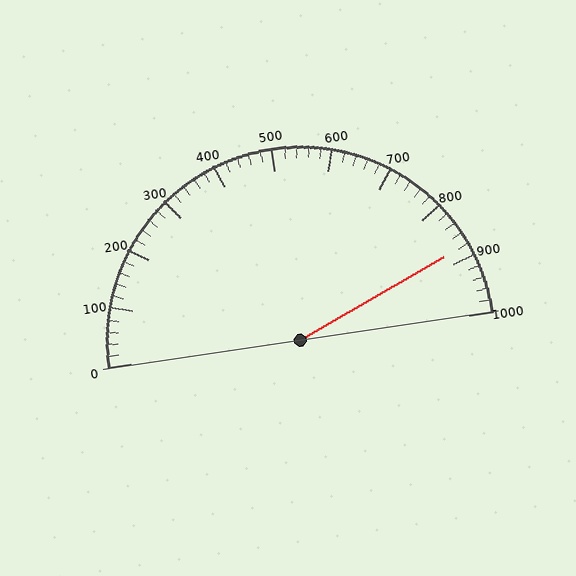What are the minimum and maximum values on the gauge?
The gauge ranges from 0 to 1000.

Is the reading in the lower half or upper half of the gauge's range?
The reading is in the upper half of the range (0 to 1000).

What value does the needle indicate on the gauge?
The needle indicates approximately 880.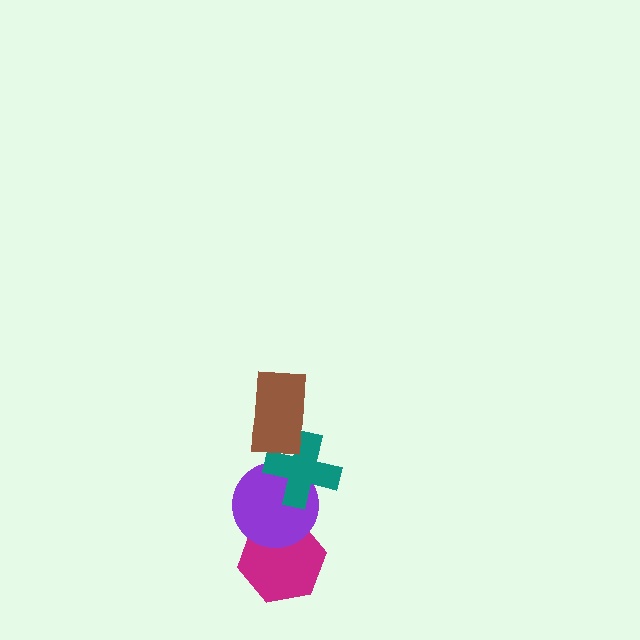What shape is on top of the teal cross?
The brown rectangle is on top of the teal cross.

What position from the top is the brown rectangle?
The brown rectangle is 1st from the top.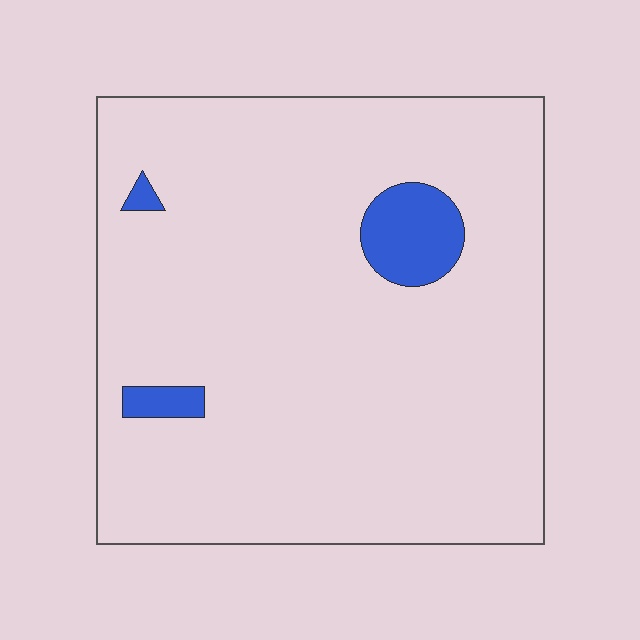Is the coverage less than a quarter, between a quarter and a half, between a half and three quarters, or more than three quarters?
Less than a quarter.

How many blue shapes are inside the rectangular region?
3.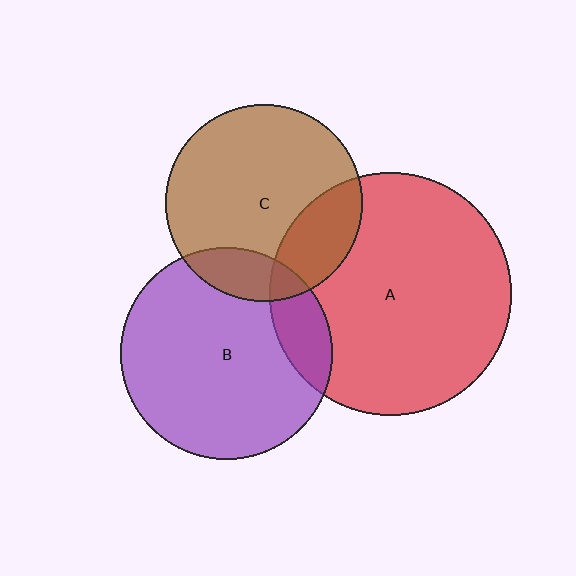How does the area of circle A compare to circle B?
Approximately 1.3 times.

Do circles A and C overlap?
Yes.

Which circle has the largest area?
Circle A (red).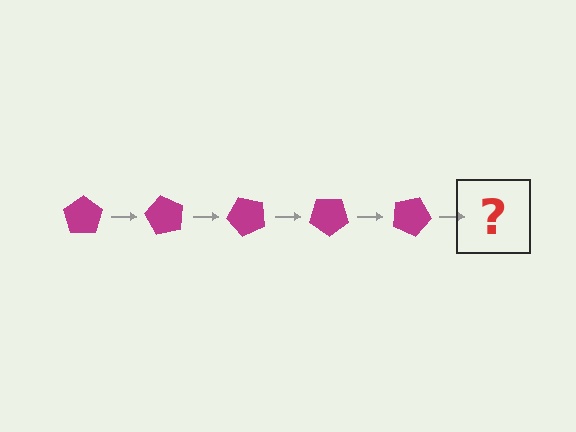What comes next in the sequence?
The next element should be a magenta pentagon rotated 300 degrees.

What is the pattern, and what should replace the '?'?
The pattern is that the pentagon rotates 60 degrees each step. The '?' should be a magenta pentagon rotated 300 degrees.